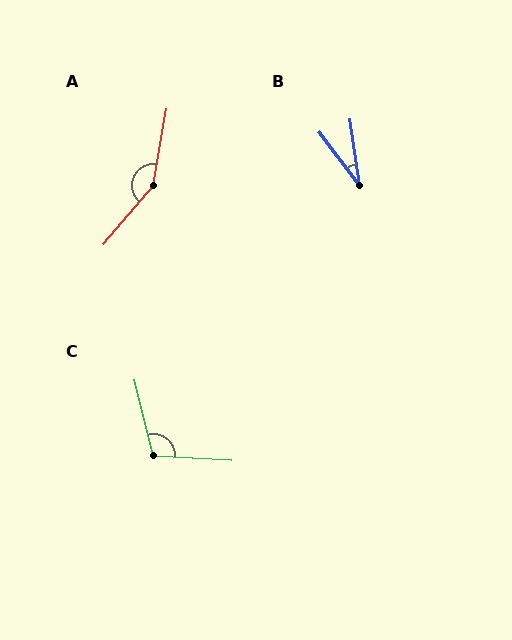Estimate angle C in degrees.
Approximately 107 degrees.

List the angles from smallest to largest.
B (29°), C (107°), A (150°).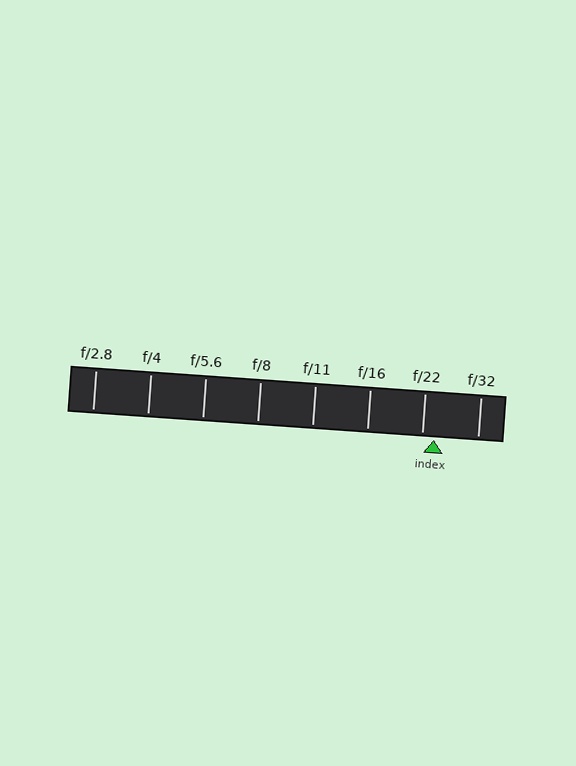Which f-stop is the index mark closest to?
The index mark is closest to f/22.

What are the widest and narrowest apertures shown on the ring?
The widest aperture shown is f/2.8 and the narrowest is f/32.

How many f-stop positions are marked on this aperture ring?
There are 8 f-stop positions marked.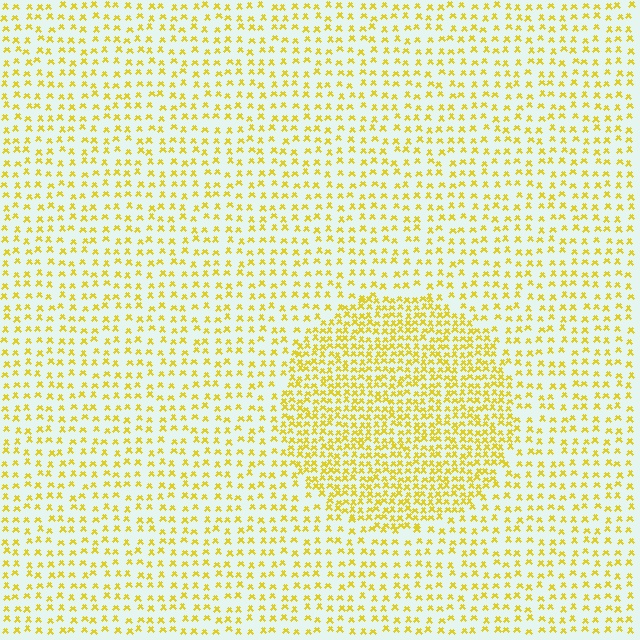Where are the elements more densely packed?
The elements are more densely packed inside the circle boundary.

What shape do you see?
I see a circle.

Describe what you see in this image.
The image contains small yellow elements arranged at two different densities. A circle-shaped region is visible where the elements are more densely packed than the surrounding area.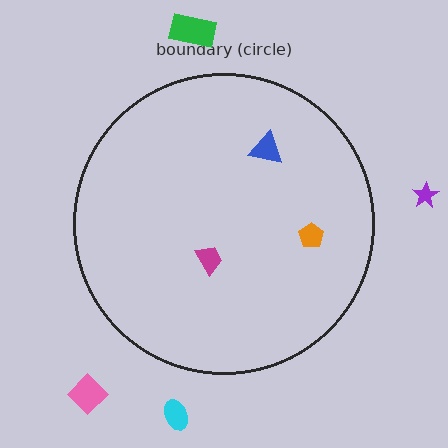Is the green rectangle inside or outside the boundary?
Outside.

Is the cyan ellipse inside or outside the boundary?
Outside.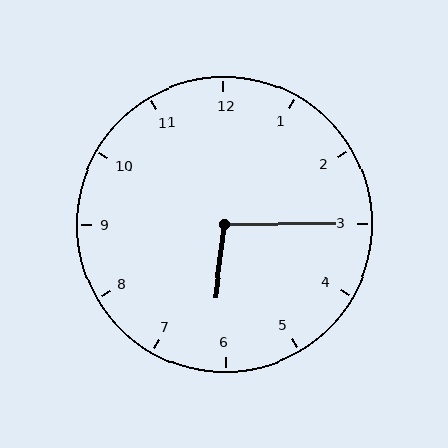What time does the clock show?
6:15.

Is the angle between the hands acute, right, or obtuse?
It is obtuse.